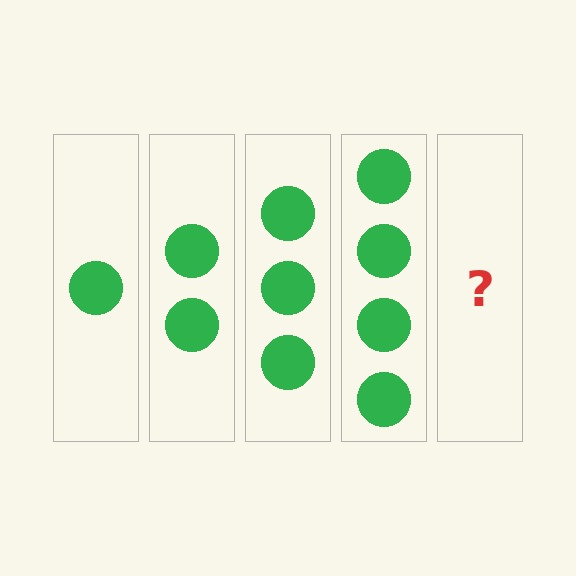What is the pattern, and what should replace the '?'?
The pattern is that each step adds one more circle. The '?' should be 5 circles.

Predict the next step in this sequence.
The next step is 5 circles.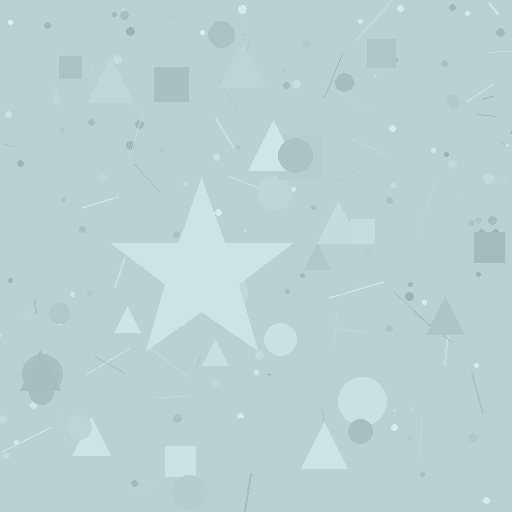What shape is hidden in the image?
A star is hidden in the image.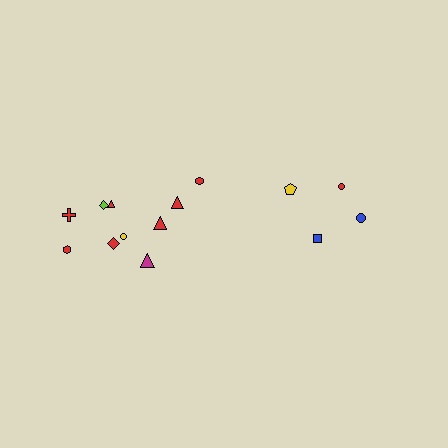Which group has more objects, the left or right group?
The left group.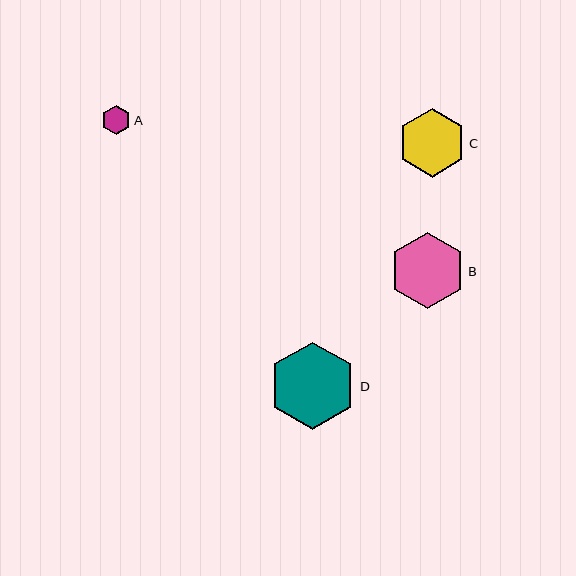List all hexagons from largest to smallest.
From largest to smallest: D, B, C, A.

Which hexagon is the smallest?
Hexagon A is the smallest with a size of approximately 29 pixels.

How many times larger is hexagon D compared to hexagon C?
Hexagon D is approximately 1.3 times the size of hexagon C.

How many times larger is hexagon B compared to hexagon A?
Hexagon B is approximately 2.6 times the size of hexagon A.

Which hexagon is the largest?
Hexagon D is the largest with a size of approximately 88 pixels.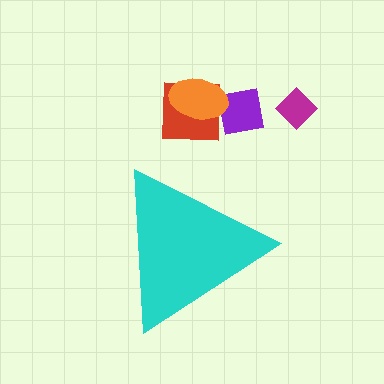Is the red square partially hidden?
No, the red square is fully visible.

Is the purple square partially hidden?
No, the purple square is fully visible.